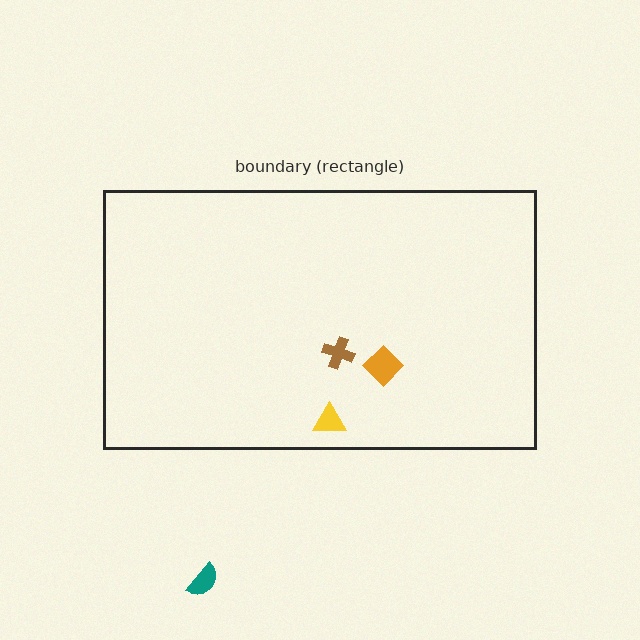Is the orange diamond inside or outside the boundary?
Inside.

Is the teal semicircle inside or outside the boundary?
Outside.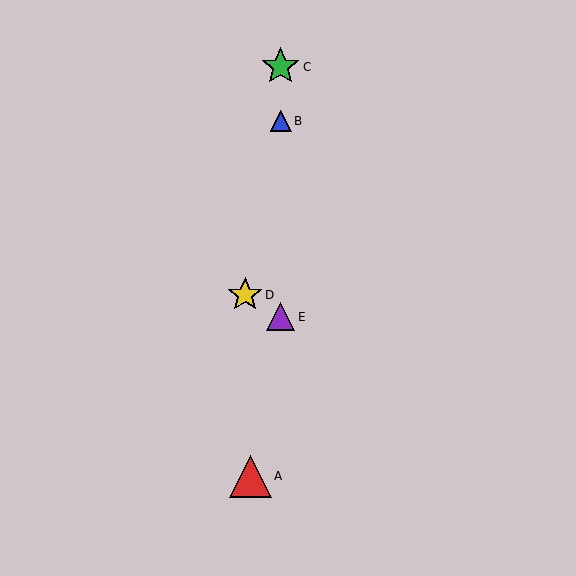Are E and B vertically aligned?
Yes, both are at x≈281.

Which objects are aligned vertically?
Objects B, C, E are aligned vertically.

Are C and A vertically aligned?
No, C is at x≈281 and A is at x≈250.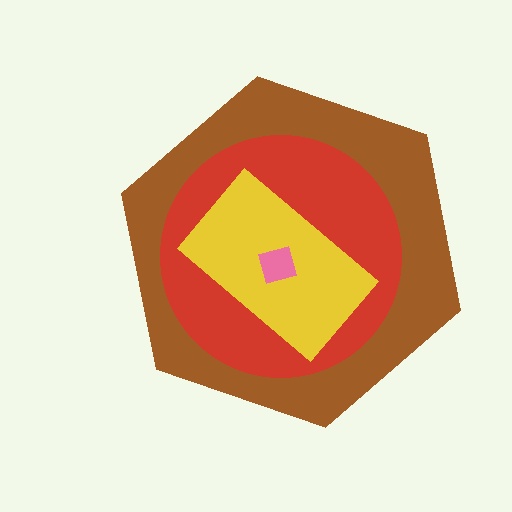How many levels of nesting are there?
4.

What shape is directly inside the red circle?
The yellow rectangle.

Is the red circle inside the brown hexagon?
Yes.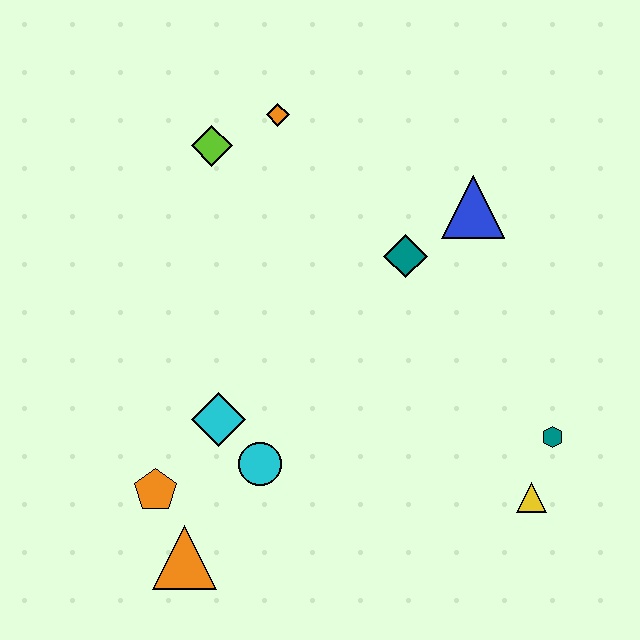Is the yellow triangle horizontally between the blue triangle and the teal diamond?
No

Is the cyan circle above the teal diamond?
No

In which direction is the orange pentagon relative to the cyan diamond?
The orange pentagon is below the cyan diamond.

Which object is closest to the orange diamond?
The lime diamond is closest to the orange diamond.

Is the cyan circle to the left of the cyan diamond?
No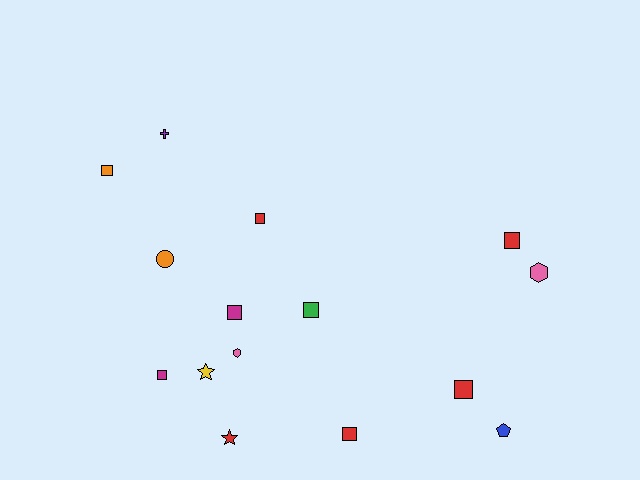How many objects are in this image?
There are 15 objects.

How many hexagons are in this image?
There are 2 hexagons.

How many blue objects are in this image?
There is 1 blue object.